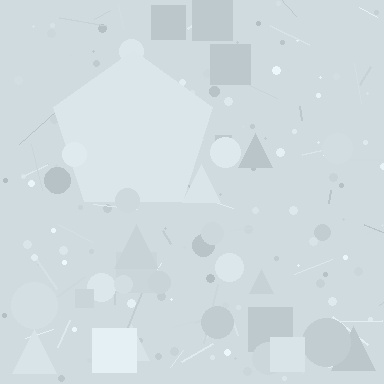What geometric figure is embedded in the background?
A pentagon is embedded in the background.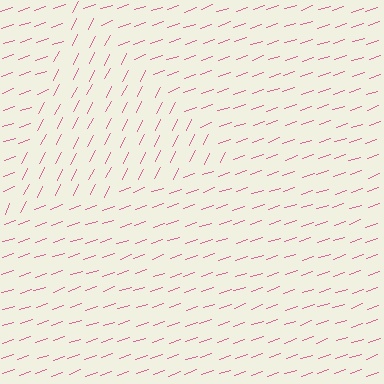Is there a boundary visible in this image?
Yes, there is a texture boundary formed by a change in line orientation.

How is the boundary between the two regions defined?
The boundary is defined purely by a change in line orientation (approximately 45 degrees difference). All lines are the same color and thickness.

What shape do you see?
I see a triangle.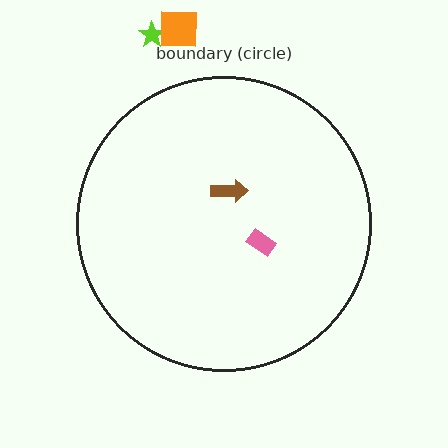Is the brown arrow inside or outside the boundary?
Inside.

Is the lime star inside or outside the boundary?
Outside.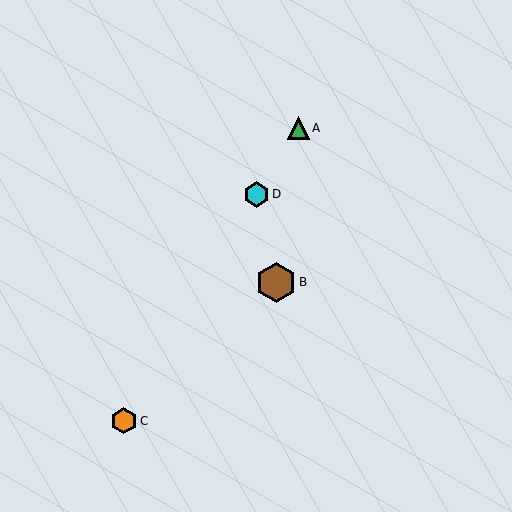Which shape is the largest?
The brown hexagon (labeled B) is the largest.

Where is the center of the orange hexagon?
The center of the orange hexagon is at (124, 421).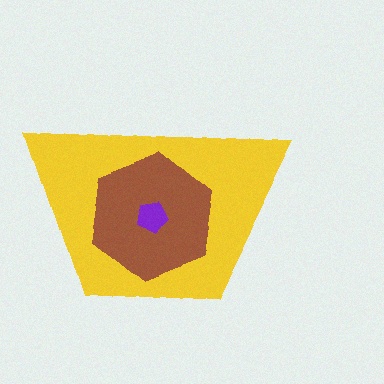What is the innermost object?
The purple pentagon.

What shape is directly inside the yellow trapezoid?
The brown hexagon.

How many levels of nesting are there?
3.